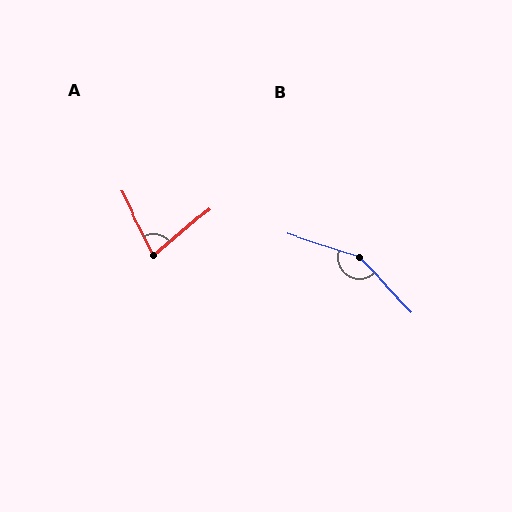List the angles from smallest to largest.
A (77°), B (152°).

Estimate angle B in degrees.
Approximately 152 degrees.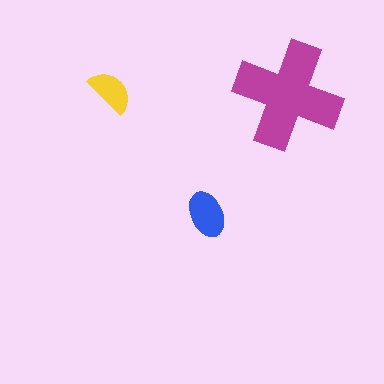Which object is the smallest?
The yellow semicircle.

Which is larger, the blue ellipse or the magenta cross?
The magenta cross.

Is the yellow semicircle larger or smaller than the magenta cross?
Smaller.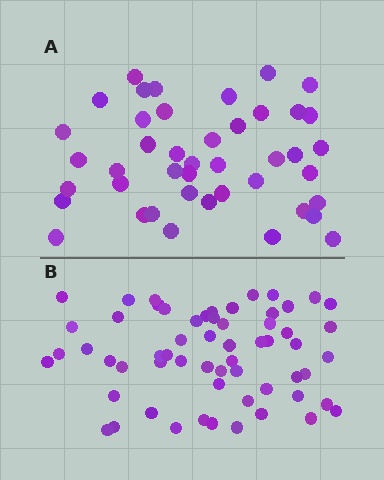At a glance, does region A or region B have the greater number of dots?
Region B (the bottom region) has more dots.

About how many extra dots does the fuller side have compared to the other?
Region B has approximately 15 more dots than region A.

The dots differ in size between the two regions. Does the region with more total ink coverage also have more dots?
No. Region A has more total ink coverage because its dots are larger, but region B actually contains more individual dots. Total area can be misleading — the number of items is what matters here.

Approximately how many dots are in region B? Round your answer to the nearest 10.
About 60 dots.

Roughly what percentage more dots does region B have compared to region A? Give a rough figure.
About 40% more.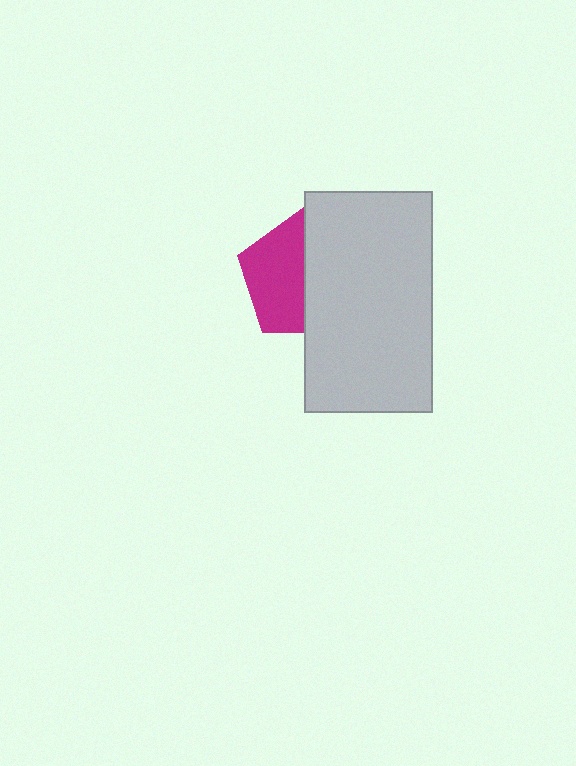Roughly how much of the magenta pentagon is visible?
About half of it is visible (roughly 50%).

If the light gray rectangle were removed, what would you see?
You would see the complete magenta pentagon.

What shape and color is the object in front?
The object in front is a light gray rectangle.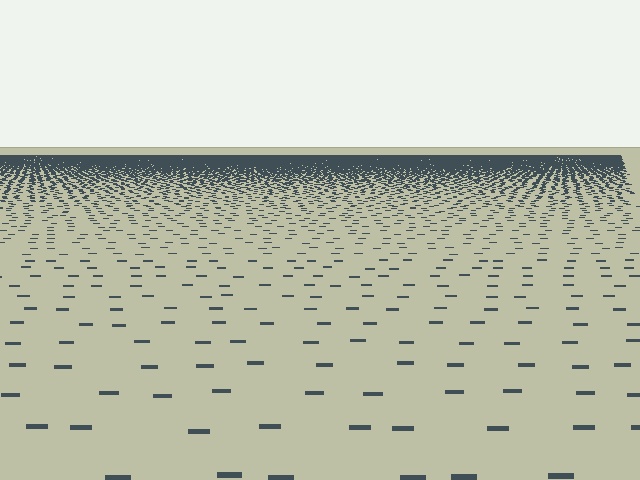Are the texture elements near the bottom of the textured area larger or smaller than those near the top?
Larger. Near the bottom, elements are closer to the viewer and appear at a bigger on-screen size.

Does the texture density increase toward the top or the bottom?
Density increases toward the top.